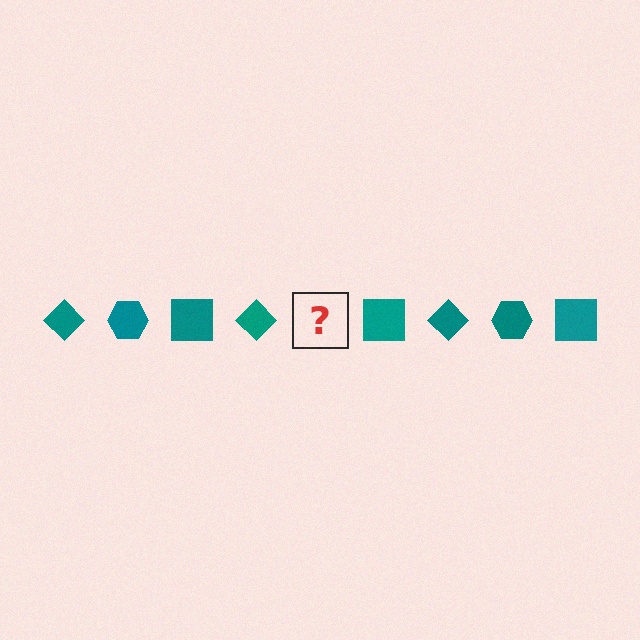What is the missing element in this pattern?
The missing element is a teal hexagon.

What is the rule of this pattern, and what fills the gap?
The rule is that the pattern cycles through diamond, hexagon, square shapes in teal. The gap should be filled with a teal hexagon.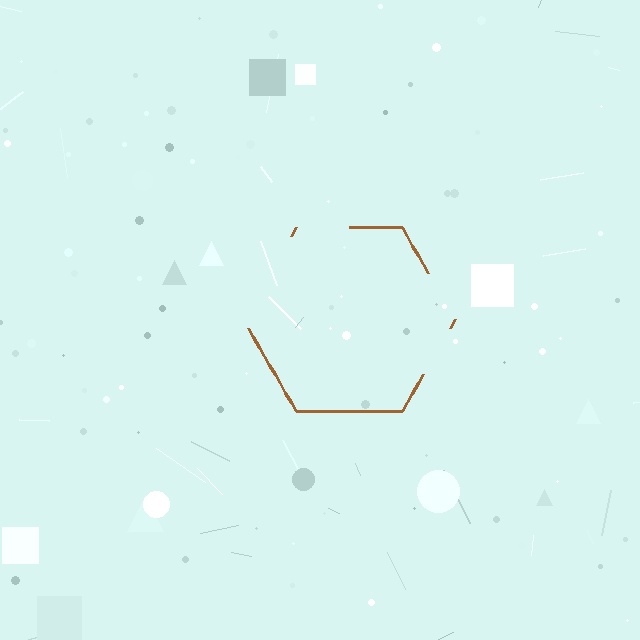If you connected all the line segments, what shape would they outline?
They would outline a hexagon.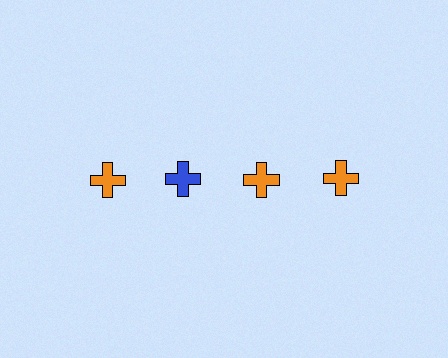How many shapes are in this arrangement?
There are 4 shapes arranged in a grid pattern.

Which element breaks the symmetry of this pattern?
The blue cross in the top row, second from left column breaks the symmetry. All other shapes are orange crosses.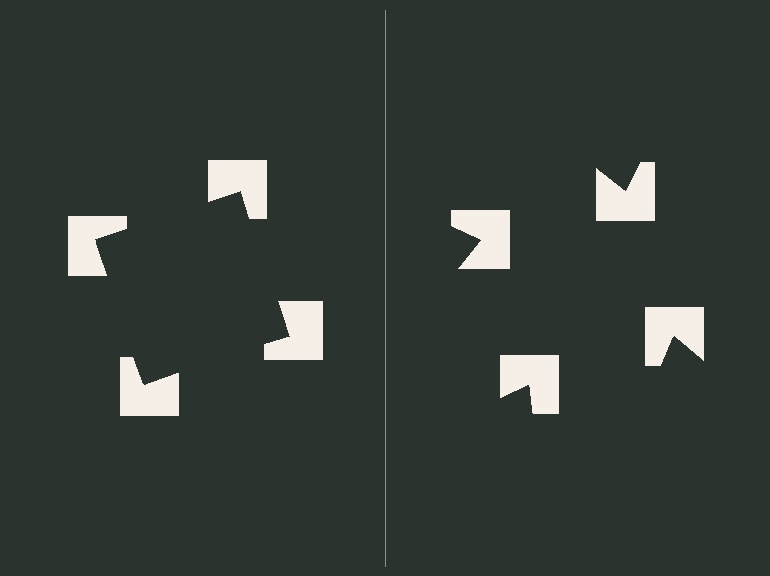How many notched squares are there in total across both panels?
8 — 4 on each side.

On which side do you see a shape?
An illusory square appears on the left side. On the right side the wedge cuts are rotated, so no coherent shape forms.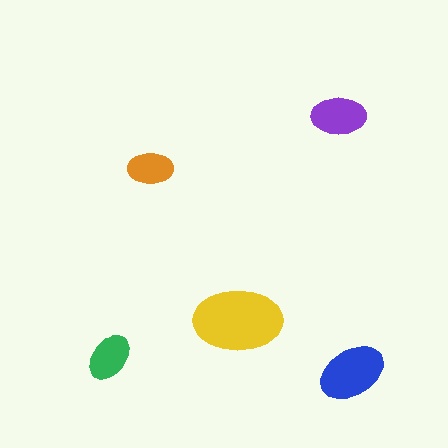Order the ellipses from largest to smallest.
the yellow one, the blue one, the purple one, the green one, the orange one.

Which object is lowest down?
The blue ellipse is bottommost.